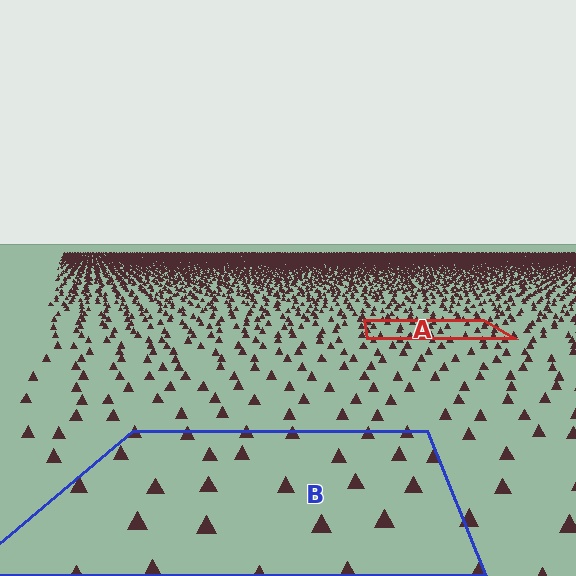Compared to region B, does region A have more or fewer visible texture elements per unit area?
Region A has more texture elements per unit area — they are packed more densely because it is farther away.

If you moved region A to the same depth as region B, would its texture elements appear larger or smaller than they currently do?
They would appear larger. At a closer depth, the same texture elements are projected at a bigger on-screen size.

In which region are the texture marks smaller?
The texture marks are smaller in region A, because it is farther away.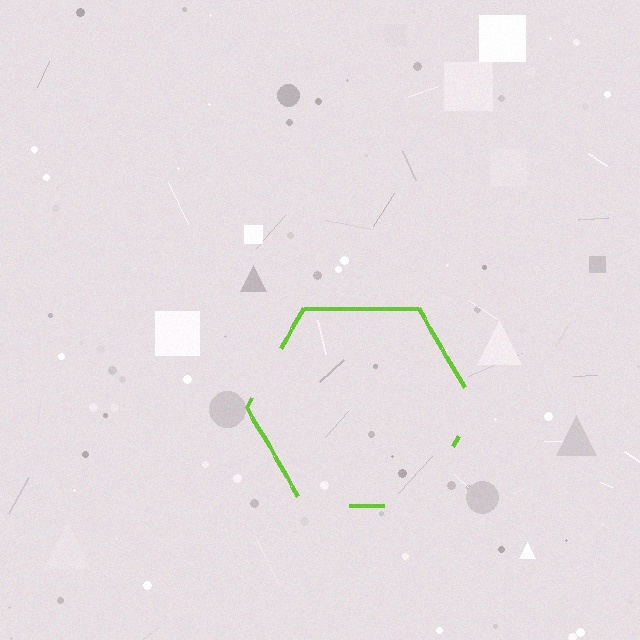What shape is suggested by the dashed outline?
The dashed outline suggests a hexagon.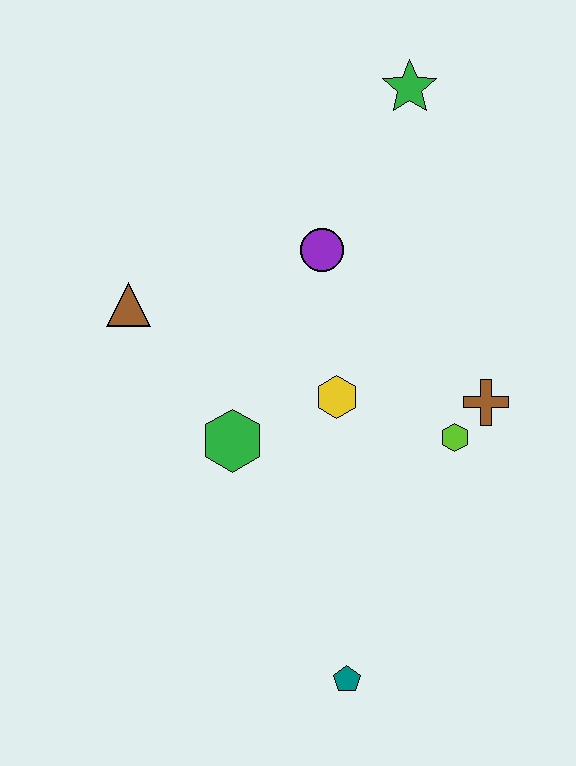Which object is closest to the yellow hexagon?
The green hexagon is closest to the yellow hexagon.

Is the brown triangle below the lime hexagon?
No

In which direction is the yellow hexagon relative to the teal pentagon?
The yellow hexagon is above the teal pentagon.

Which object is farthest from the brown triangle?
The teal pentagon is farthest from the brown triangle.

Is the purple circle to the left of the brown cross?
Yes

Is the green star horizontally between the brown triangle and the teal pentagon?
No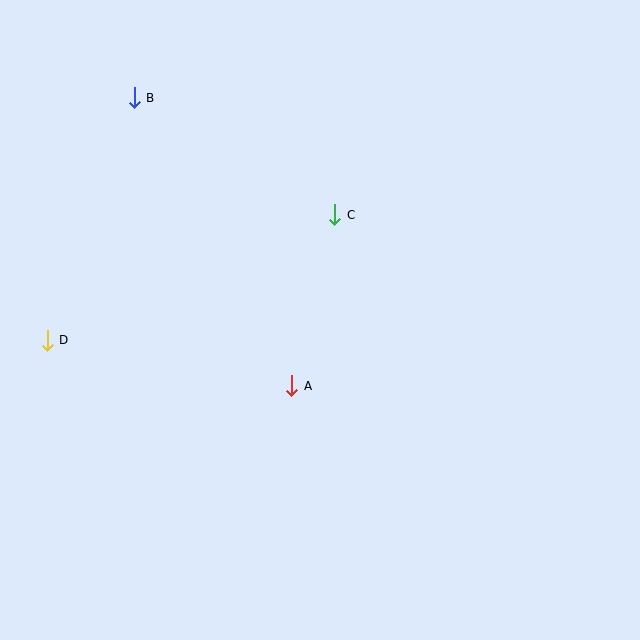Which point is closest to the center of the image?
Point A at (292, 386) is closest to the center.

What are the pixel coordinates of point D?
Point D is at (47, 340).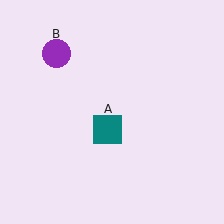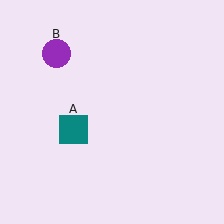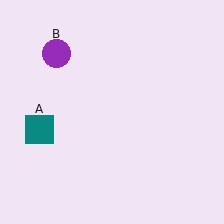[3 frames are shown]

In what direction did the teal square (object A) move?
The teal square (object A) moved left.